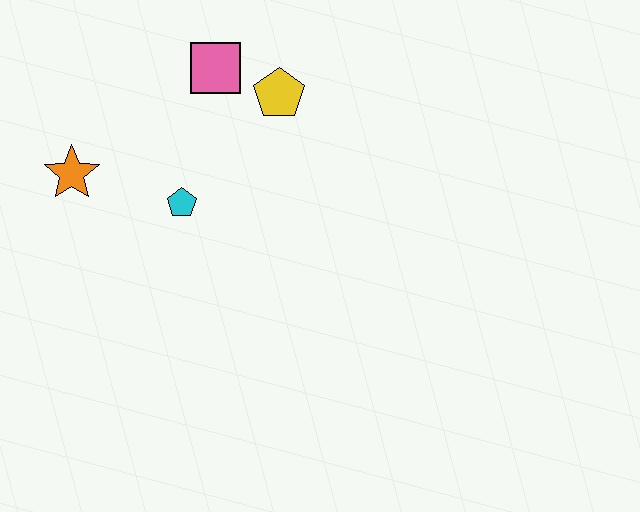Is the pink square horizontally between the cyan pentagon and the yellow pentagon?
Yes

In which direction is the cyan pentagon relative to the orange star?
The cyan pentagon is to the right of the orange star.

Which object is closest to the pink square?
The yellow pentagon is closest to the pink square.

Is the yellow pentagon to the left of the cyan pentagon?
No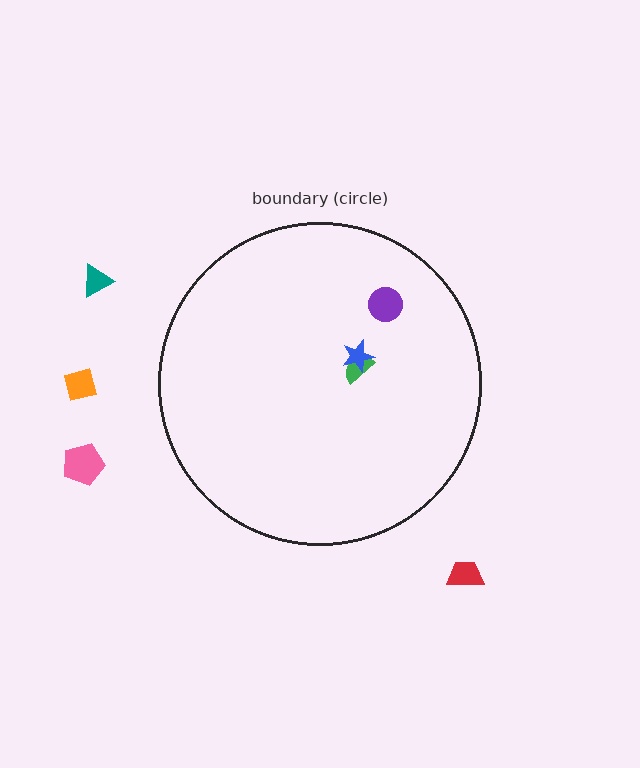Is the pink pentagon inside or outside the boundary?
Outside.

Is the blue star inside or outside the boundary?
Inside.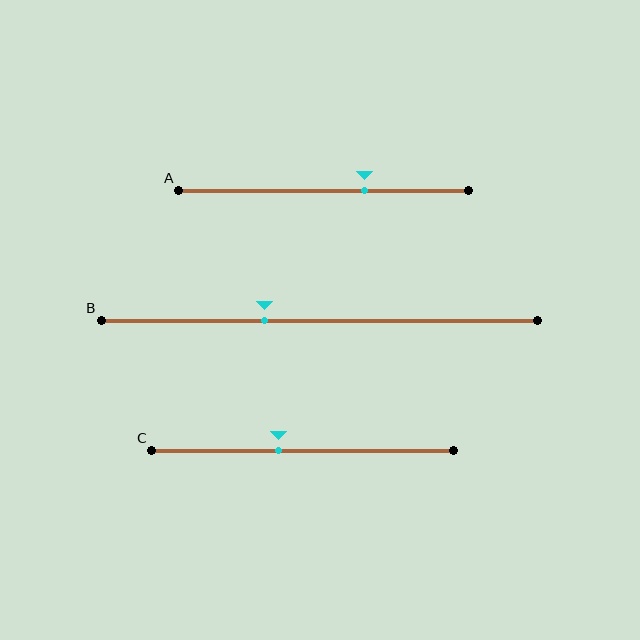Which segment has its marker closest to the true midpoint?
Segment C has its marker closest to the true midpoint.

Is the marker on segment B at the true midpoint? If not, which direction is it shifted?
No, the marker on segment B is shifted to the left by about 13% of the segment length.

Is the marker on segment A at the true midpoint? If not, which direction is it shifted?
No, the marker on segment A is shifted to the right by about 14% of the segment length.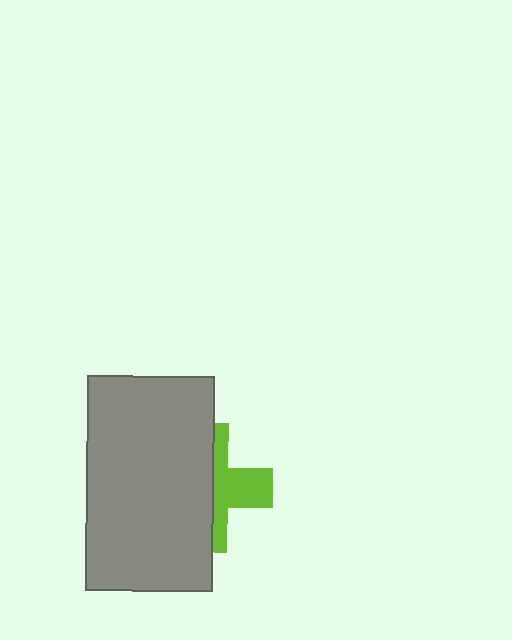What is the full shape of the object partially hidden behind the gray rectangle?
The partially hidden object is a lime cross.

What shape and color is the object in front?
The object in front is a gray rectangle.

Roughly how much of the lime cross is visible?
A small part of it is visible (roughly 41%).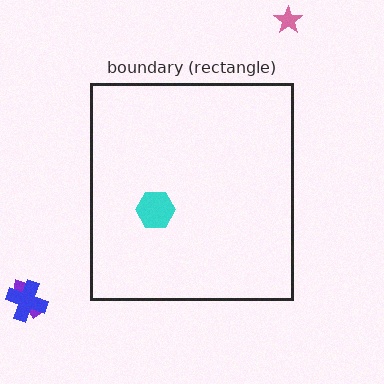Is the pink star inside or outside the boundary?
Outside.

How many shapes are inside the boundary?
1 inside, 3 outside.